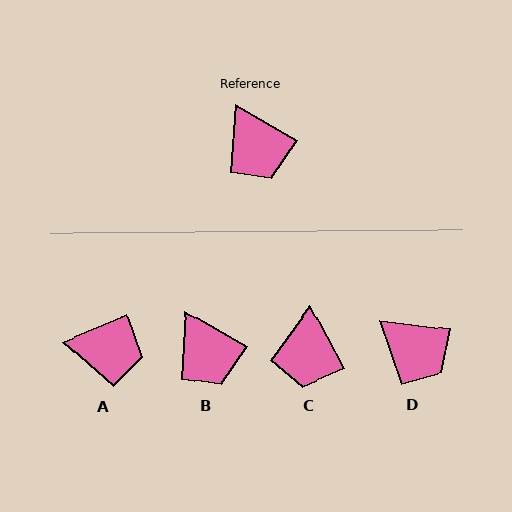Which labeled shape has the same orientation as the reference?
B.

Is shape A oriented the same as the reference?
No, it is off by about 53 degrees.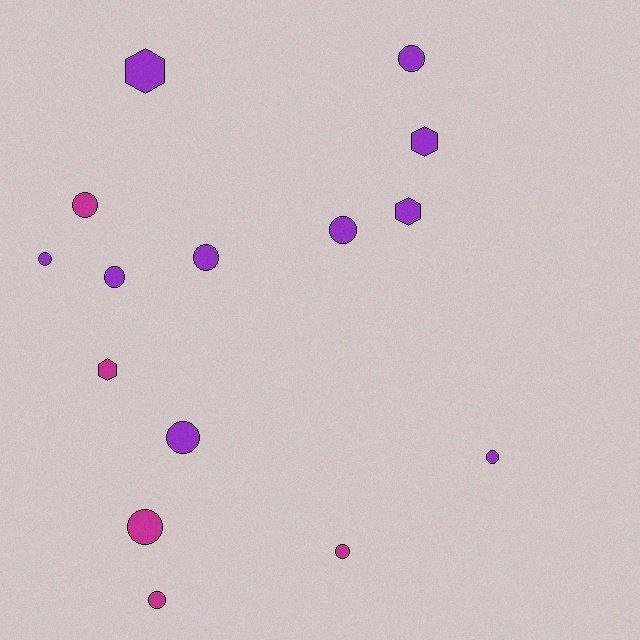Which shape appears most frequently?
Circle, with 11 objects.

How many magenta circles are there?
There are 4 magenta circles.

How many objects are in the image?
There are 15 objects.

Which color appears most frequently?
Purple, with 10 objects.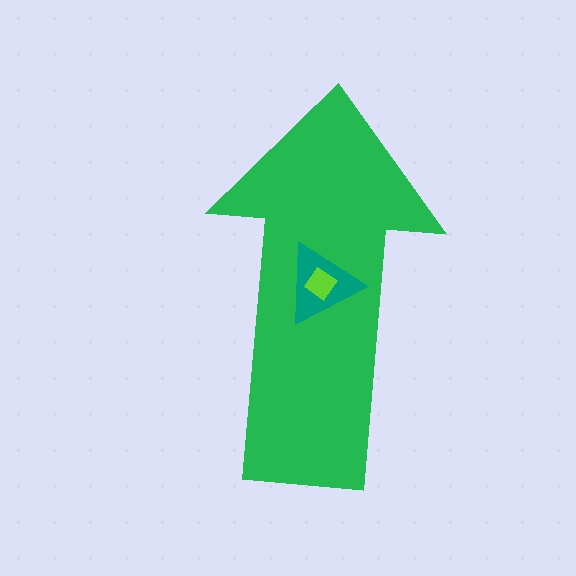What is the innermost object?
The lime diamond.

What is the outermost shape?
The green arrow.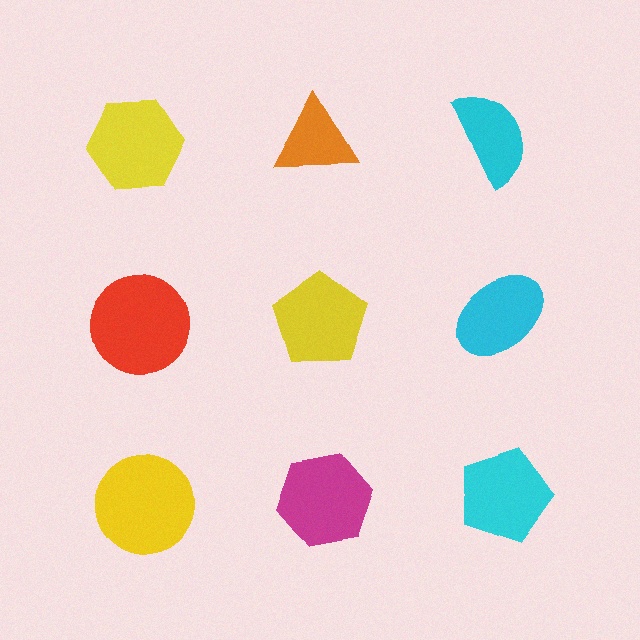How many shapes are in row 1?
3 shapes.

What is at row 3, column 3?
A cyan pentagon.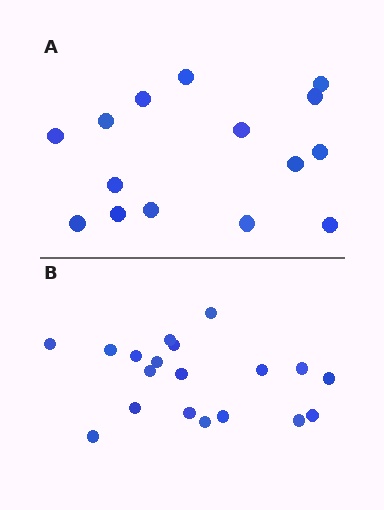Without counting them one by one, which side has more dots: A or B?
Region B (the bottom region) has more dots.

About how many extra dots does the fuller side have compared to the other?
Region B has about 4 more dots than region A.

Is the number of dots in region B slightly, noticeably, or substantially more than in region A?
Region B has noticeably more, but not dramatically so. The ratio is roughly 1.3 to 1.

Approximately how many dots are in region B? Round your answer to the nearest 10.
About 20 dots. (The exact count is 19, which rounds to 20.)